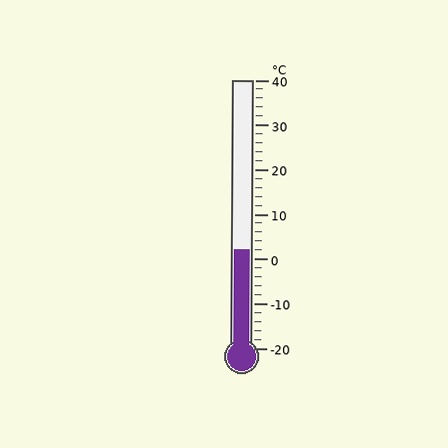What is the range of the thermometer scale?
The thermometer scale ranges from -20°C to 40°C.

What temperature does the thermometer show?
The thermometer shows approximately 2°C.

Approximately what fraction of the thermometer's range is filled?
The thermometer is filled to approximately 35% of its range.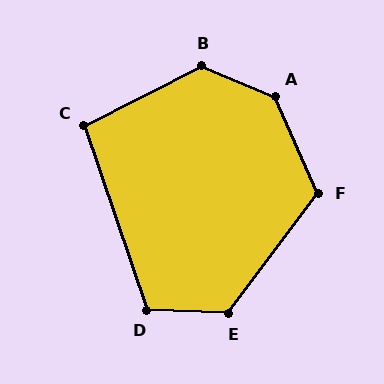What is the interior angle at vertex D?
Approximately 111 degrees (obtuse).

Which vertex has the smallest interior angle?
C, at approximately 98 degrees.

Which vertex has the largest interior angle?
A, at approximately 137 degrees.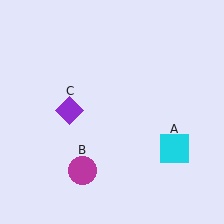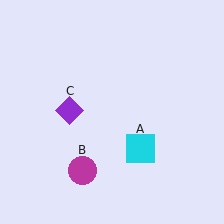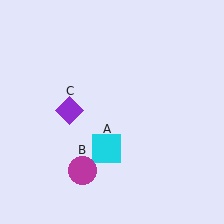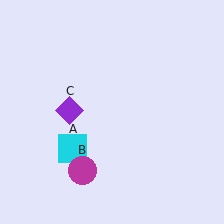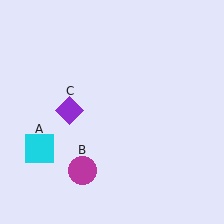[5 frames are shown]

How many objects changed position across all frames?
1 object changed position: cyan square (object A).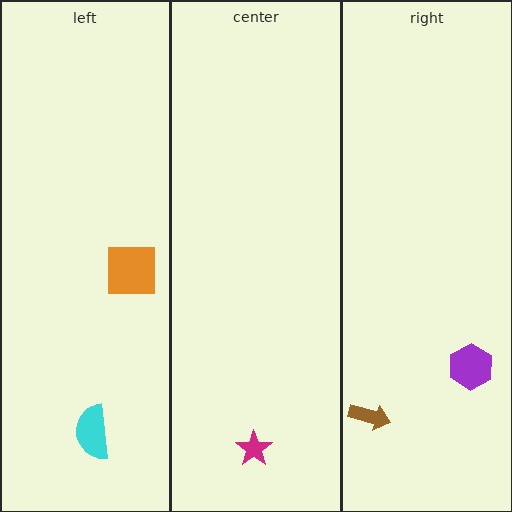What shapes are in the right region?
The brown arrow, the purple hexagon.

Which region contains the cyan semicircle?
The left region.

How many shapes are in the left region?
2.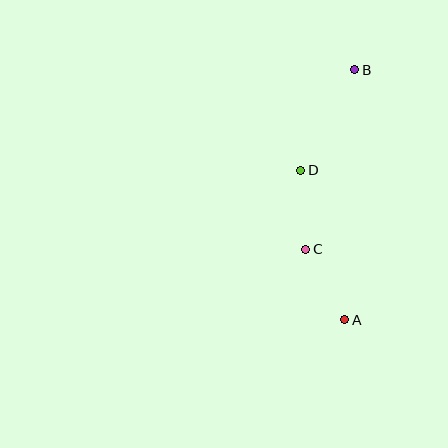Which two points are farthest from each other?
Points A and B are farthest from each other.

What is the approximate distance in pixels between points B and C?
The distance between B and C is approximately 186 pixels.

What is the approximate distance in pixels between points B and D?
The distance between B and D is approximately 114 pixels.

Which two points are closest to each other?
Points C and D are closest to each other.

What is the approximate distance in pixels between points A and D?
The distance between A and D is approximately 156 pixels.